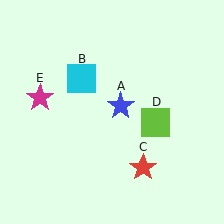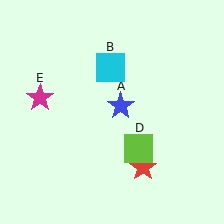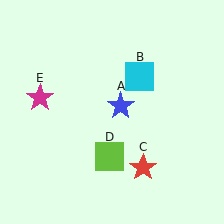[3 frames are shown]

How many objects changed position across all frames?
2 objects changed position: cyan square (object B), lime square (object D).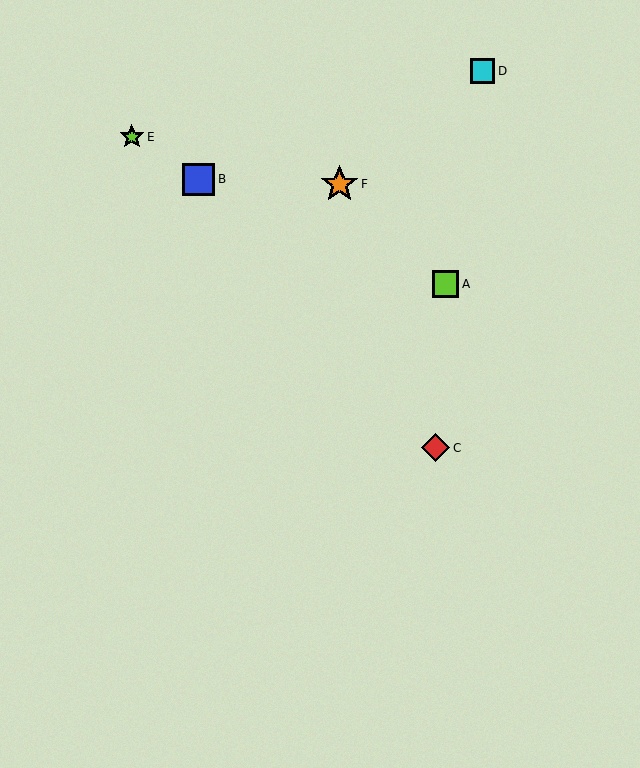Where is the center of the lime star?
The center of the lime star is at (132, 137).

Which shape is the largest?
The orange star (labeled F) is the largest.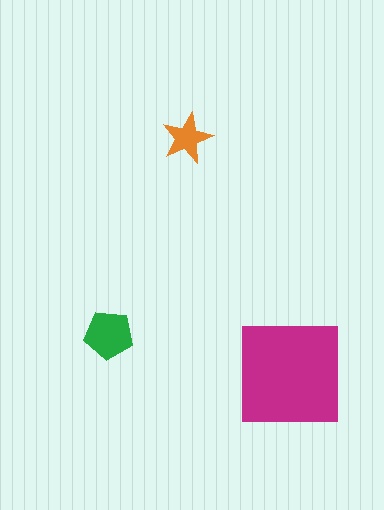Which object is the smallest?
The orange star.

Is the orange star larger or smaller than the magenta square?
Smaller.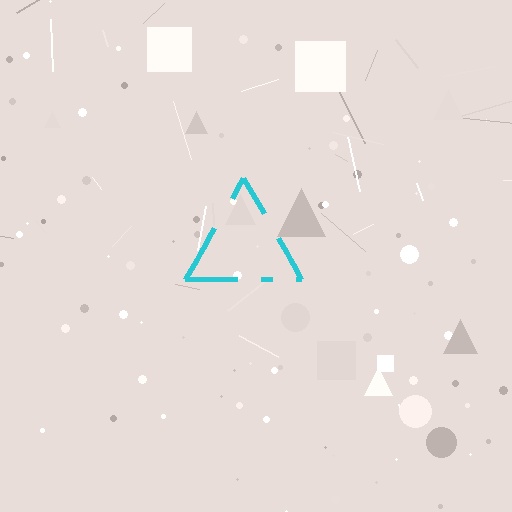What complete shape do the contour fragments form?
The contour fragments form a triangle.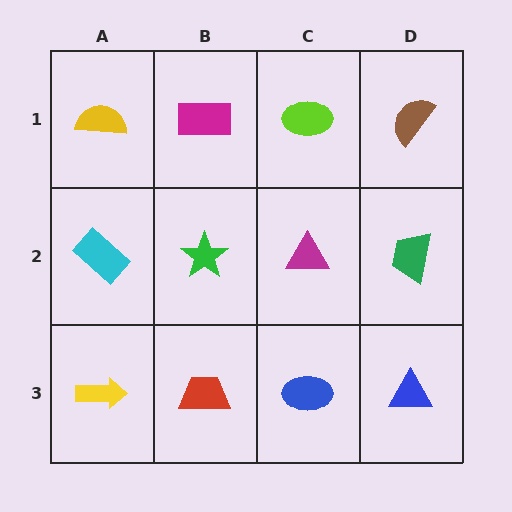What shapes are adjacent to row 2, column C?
A lime ellipse (row 1, column C), a blue ellipse (row 3, column C), a green star (row 2, column B), a green trapezoid (row 2, column D).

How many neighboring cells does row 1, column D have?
2.